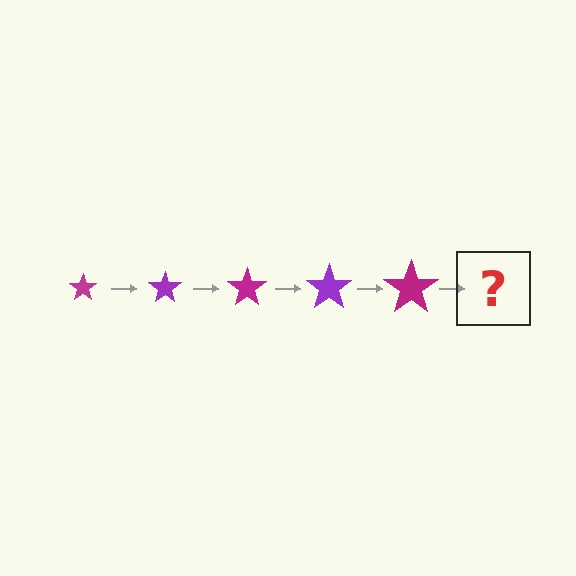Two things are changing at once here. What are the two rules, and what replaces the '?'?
The two rules are that the star grows larger each step and the color cycles through magenta and purple. The '?' should be a purple star, larger than the previous one.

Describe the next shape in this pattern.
It should be a purple star, larger than the previous one.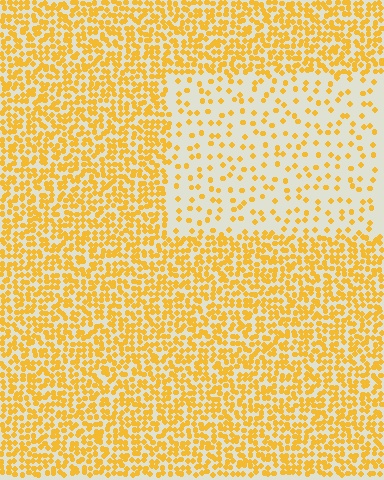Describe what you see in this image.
The image contains small yellow elements arranged at two different densities. A rectangle-shaped region is visible where the elements are less densely packed than the surrounding area.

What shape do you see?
I see a rectangle.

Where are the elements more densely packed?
The elements are more densely packed outside the rectangle boundary.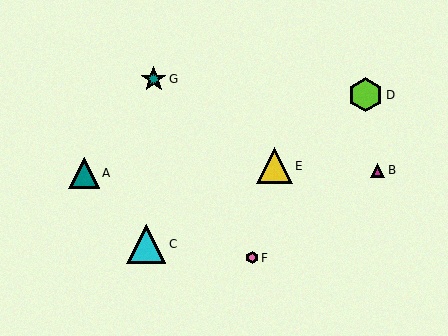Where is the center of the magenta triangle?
The center of the magenta triangle is at (378, 170).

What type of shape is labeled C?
Shape C is a cyan triangle.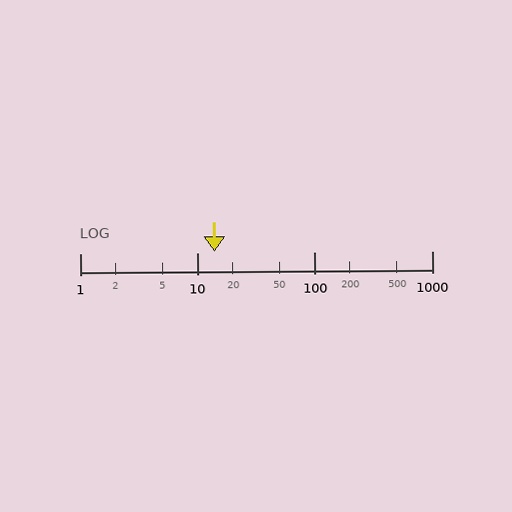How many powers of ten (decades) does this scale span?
The scale spans 3 decades, from 1 to 1000.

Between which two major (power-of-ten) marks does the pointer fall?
The pointer is between 10 and 100.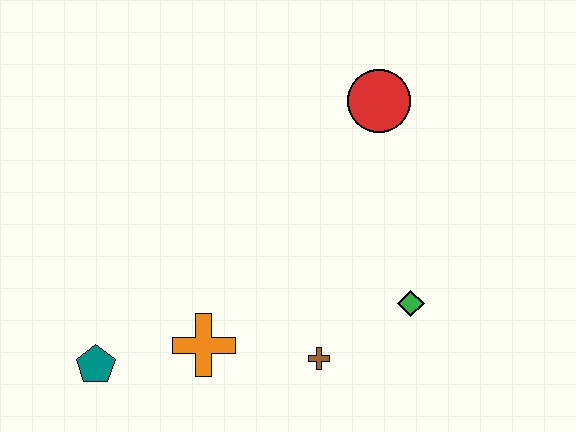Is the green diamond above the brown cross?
Yes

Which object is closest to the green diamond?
The brown cross is closest to the green diamond.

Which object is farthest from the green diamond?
The teal pentagon is farthest from the green diamond.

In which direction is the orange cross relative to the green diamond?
The orange cross is to the left of the green diamond.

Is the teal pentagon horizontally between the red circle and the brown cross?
No